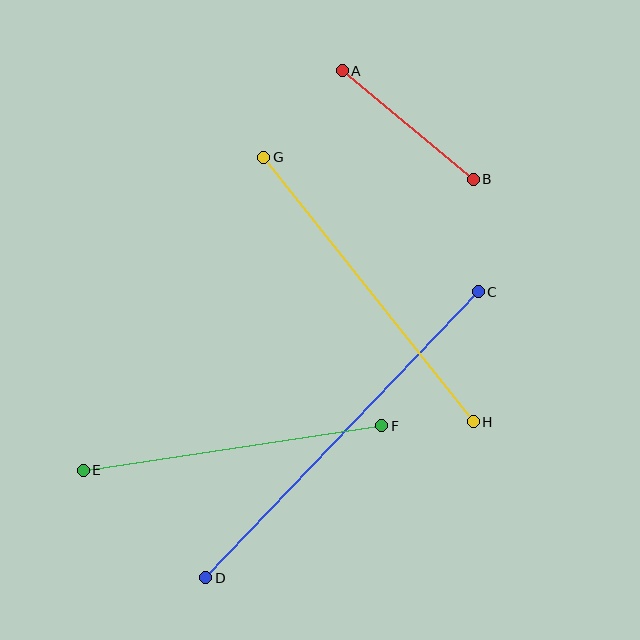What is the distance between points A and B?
The distance is approximately 170 pixels.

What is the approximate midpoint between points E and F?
The midpoint is at approximately (232, 448) pixels.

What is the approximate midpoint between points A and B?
The midpoint is at approximately (408, 125) pixels.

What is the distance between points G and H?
The distance is approximately 337 pixels.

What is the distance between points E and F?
The distance is approximately 301 pixels.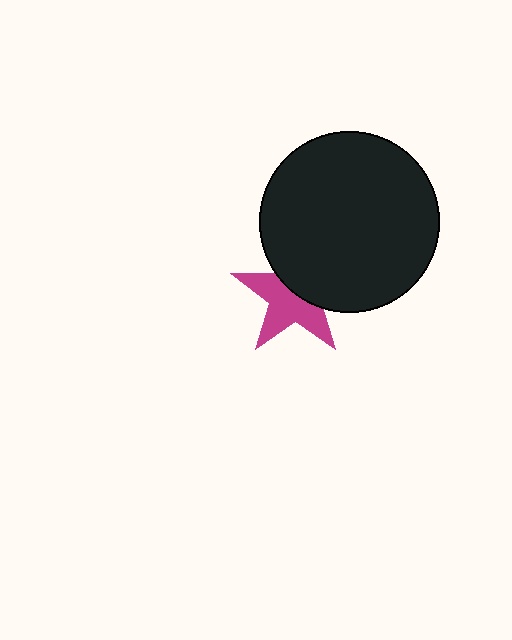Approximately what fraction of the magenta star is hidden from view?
Roughly 43% of the magenta star is hidden behind the black circle.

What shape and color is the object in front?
The object in front is a black circle.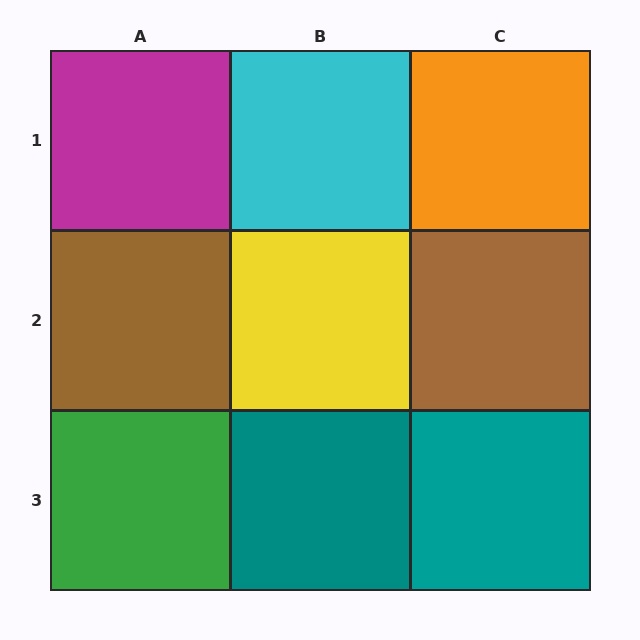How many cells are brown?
2 cells are brown.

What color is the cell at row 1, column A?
Magenta.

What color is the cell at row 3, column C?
Teal.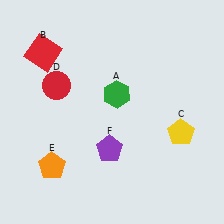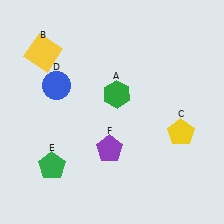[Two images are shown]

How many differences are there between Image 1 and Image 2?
There are 3 differences between the two images.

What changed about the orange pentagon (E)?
In Image 1, E is orange. In Image 2, it changed to green.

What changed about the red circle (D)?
In Image 1, D is red. In Image 2, it changed to blue.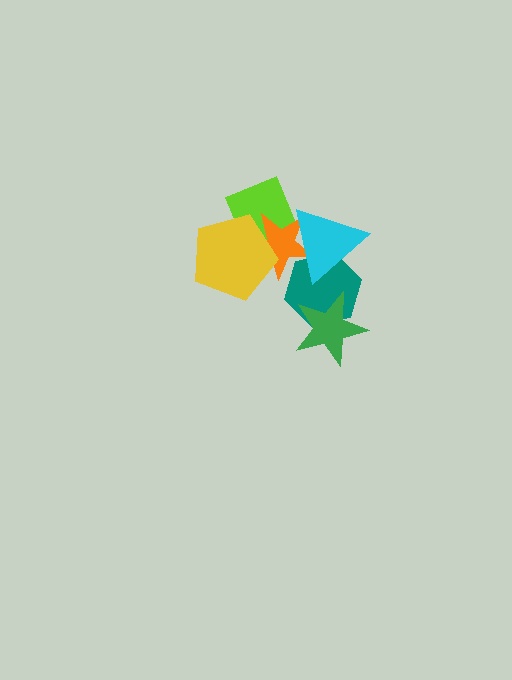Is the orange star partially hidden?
Yes, it is partially covered by another shape.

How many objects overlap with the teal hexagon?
3 objects overlap with the teal hexagon.